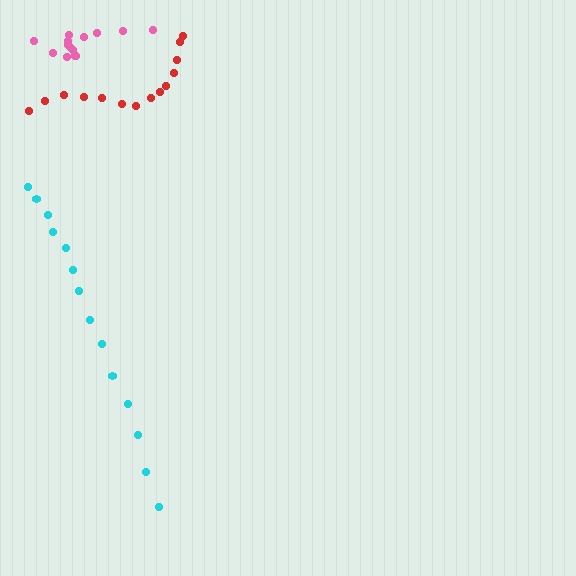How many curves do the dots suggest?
There are 3 distinct paths.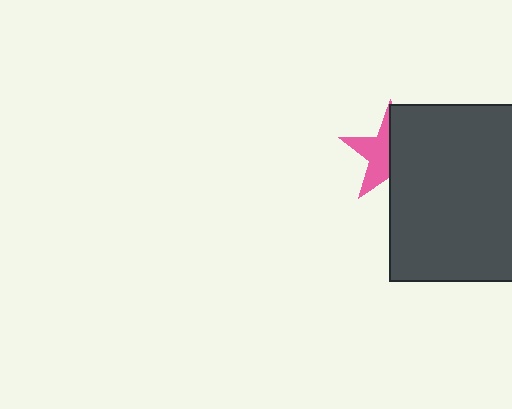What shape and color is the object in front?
The object in front is a dark gray rectangle.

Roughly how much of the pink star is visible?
About half of it is visible (roughly 48%).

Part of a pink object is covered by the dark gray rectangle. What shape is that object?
It is a star.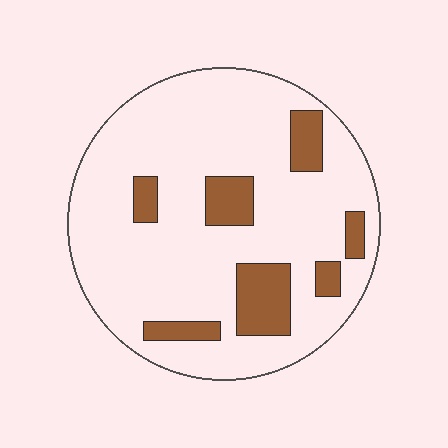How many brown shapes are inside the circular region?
7.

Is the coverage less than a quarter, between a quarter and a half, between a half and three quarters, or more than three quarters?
Less than a quarter.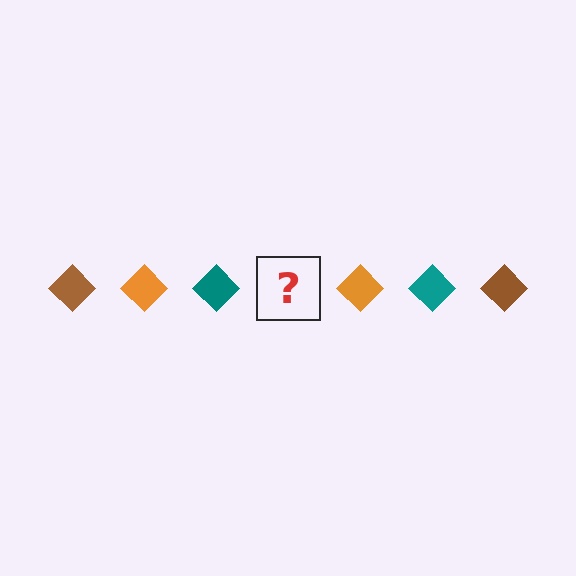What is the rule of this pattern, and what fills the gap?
The rule is that the pattern cycles through brown, orange, teal diamonds. The gap should be filled with a brown diamond.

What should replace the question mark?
The question mark should be replaced with a brown diamond.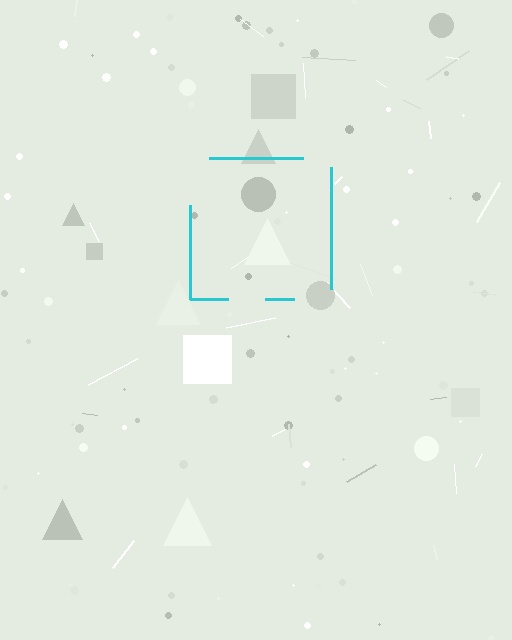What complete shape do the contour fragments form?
The contour fragments form a square.